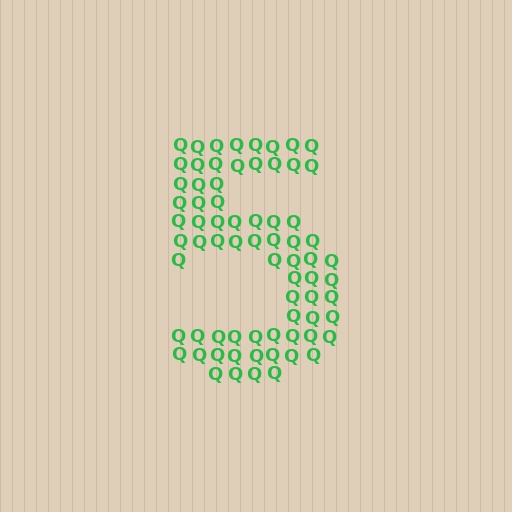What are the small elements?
The small elements are letter Q's.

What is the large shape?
The large shape is the digit 5.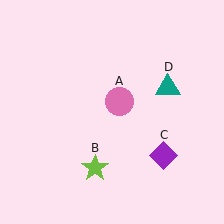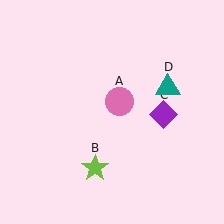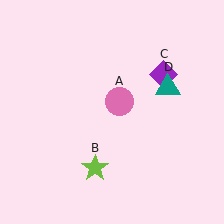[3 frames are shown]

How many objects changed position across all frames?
1 object changed position: purple diamond (object C).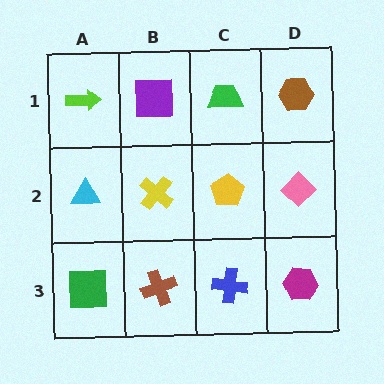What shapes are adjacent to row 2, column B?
A purple square (row 1, column B), a brown cross (row 3, column B), a cyan triangle (row 2, column A), a yellow pentagon (row 2, column C).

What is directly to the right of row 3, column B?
A blue cross.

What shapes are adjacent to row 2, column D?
A brown hexagon (row 1, column D), a magenta hexagon (row 3, column D), a yellow pentagon (row 2, column C).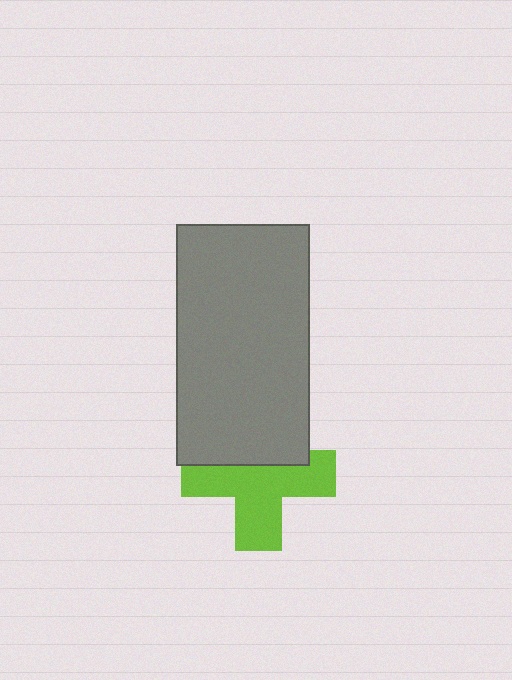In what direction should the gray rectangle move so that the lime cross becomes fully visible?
The gray rectangle should move up. That is the shortest direction to clear the overlap and leave the lime cross fully visible.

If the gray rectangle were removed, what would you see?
You would see the complete lime cross.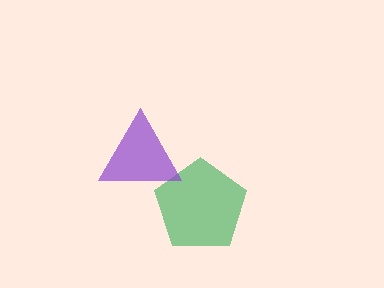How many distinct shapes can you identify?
There are 2 distinct shapes: a green pentagon, a purple triangle.